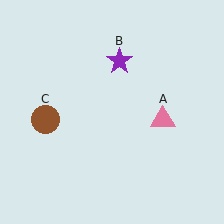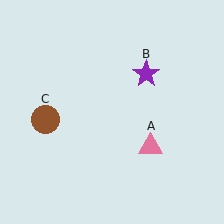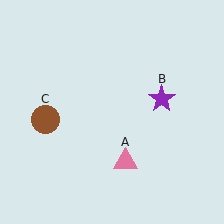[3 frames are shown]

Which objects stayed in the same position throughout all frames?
Brown circle (object C) remained stationary.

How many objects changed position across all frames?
2 objects changed position: pink triangle (object A), purple star (object B).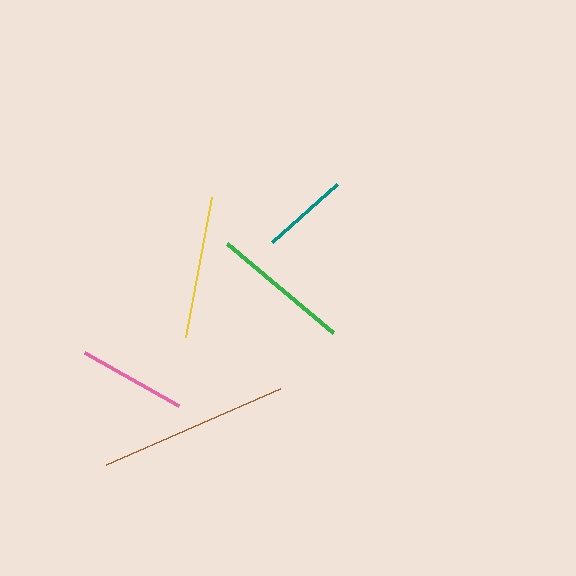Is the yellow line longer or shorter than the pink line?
The yellow line is longer than the pink line.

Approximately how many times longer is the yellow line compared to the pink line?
The yellow line is approximately 1.3 times the length of the pink line.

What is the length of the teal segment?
The teal segment is approximately 88 pixels long.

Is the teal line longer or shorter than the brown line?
The brown line is longer than the teal line.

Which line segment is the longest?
The brown line is the longest at approximately 190 pixels.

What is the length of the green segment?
The green segment is approximately 139 pixels long.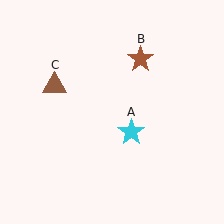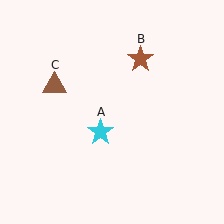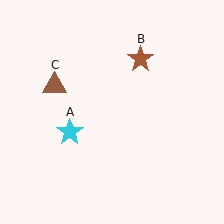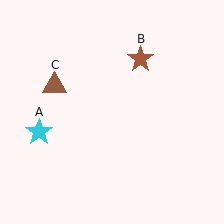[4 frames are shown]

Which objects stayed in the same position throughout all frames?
Brown star (object B) and brown triangle (object C) remained stationary.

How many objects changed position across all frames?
1 object changed position: cyan star (object A).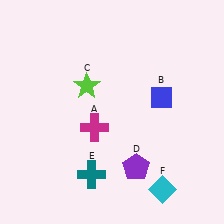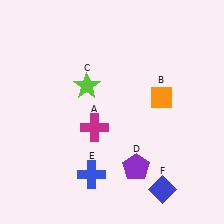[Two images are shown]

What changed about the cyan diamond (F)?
In Image 1, F is cyan. In Image 2, it changed to blue.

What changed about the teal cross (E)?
In Image 1, E is teal. In Image 2, it changed to blue.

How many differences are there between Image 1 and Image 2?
There are 3 differences between the two images.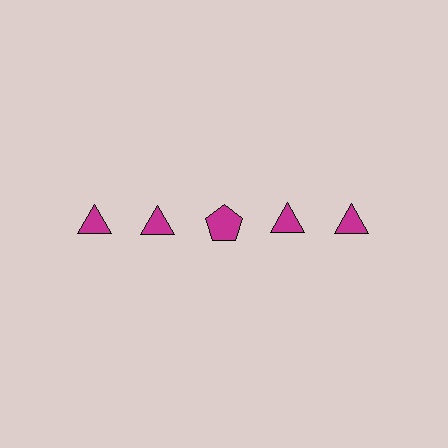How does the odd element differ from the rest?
It has a different shape: pentagon instead of triangle.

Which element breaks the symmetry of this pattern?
The magenta pentagon in the top row, center column breaks the symmetry. All other shapes are magenta triangles.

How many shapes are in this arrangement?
There are 5 shapes arranged in a grid pattern.